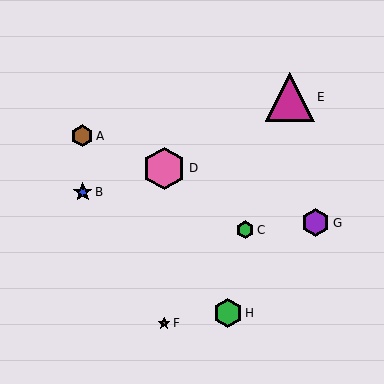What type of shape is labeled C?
Shape C is a green hexagon.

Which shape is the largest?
The magenta triangle (labeled E) is the largest.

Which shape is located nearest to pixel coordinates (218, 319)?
The green hexagon (labeled H) at (228, 313) is nearest to that location.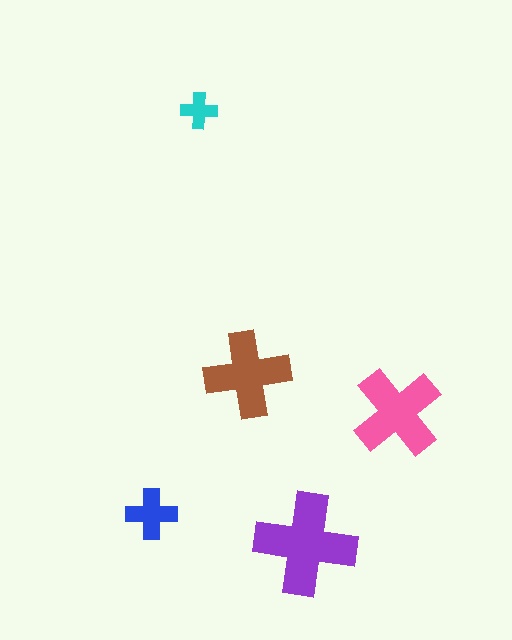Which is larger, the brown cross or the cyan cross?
The brown one.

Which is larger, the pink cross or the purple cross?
The purple one.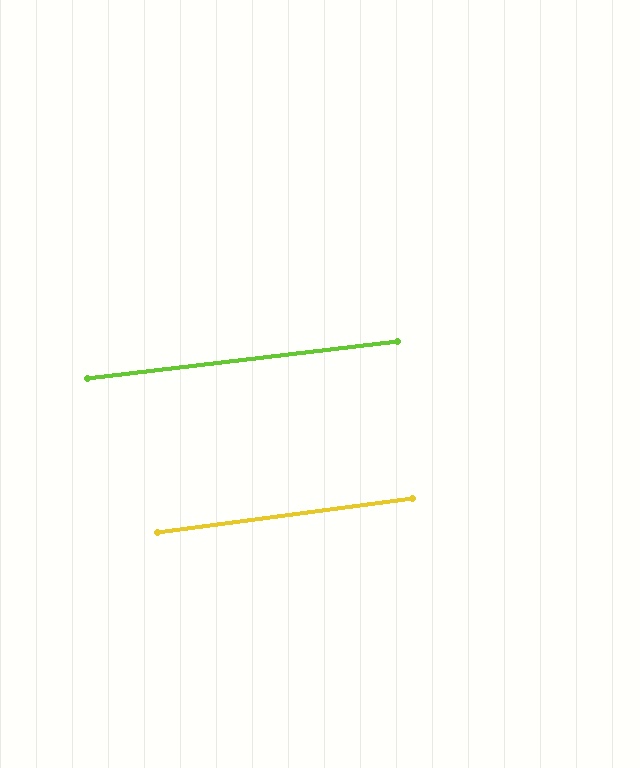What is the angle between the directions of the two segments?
Approximately 1 degree.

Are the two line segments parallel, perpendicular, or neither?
Parallel — their directions differ by only 1.0°.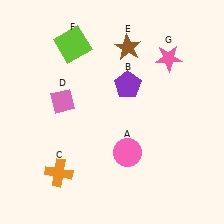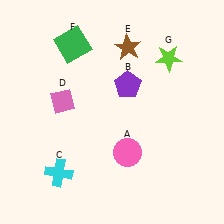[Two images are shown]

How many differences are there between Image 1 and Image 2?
There are 3 differences between the two images.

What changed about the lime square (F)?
In Image 1, F is lime. In Image 2, it changed to green.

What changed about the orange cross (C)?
In Image 1, C is orange. In Image 2, it changed to cyan.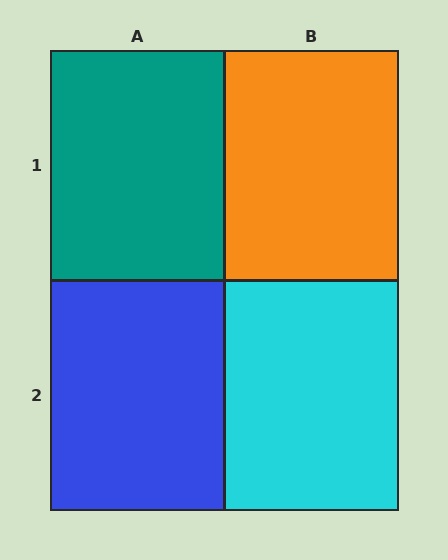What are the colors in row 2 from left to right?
Blue, cyan.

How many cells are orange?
1 cell is orange.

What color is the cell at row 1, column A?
Teal.